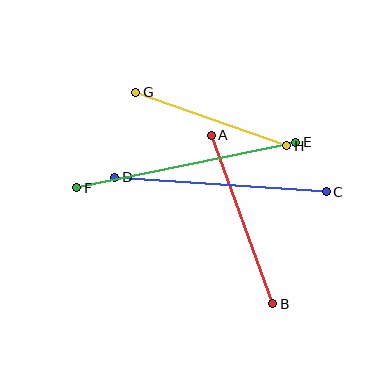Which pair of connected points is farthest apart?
Points E and F are farthest apart.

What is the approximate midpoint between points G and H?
The midpoint is at approximately (211, 119) pixels.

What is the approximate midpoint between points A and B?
The midpoint is at approximately (242, 219) pixels.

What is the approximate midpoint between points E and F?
The midpoint is at approximately (186, 165) pixels.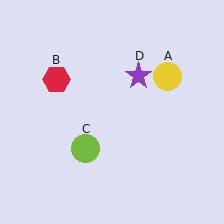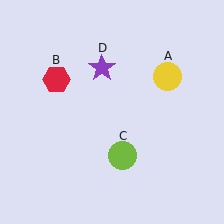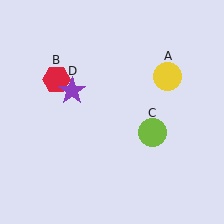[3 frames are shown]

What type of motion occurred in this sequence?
The lime circle (object C), purple star (object D) rotated counterclockwise around the center of the scene.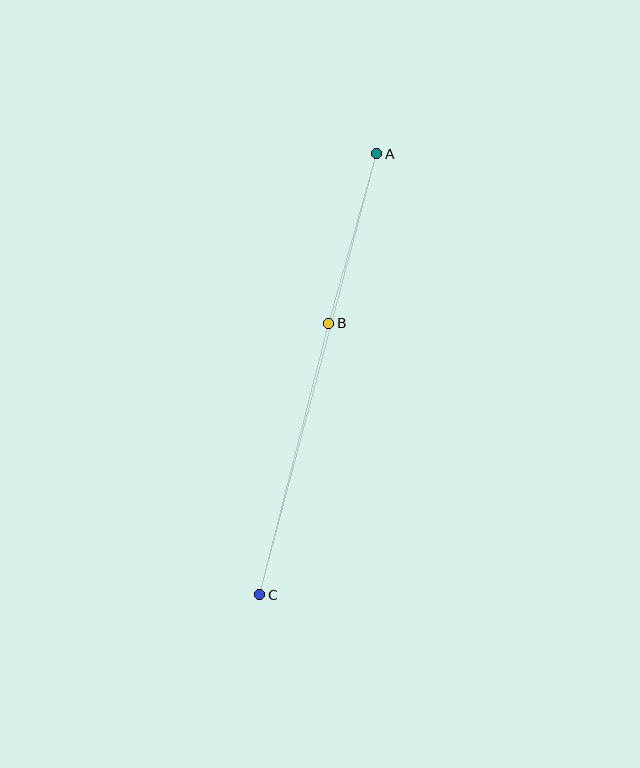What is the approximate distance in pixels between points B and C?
The distance between B and C is approximately 280 pixels.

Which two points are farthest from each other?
Points A and C are farthest from each other.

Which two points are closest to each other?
Points A and B are closest to each other.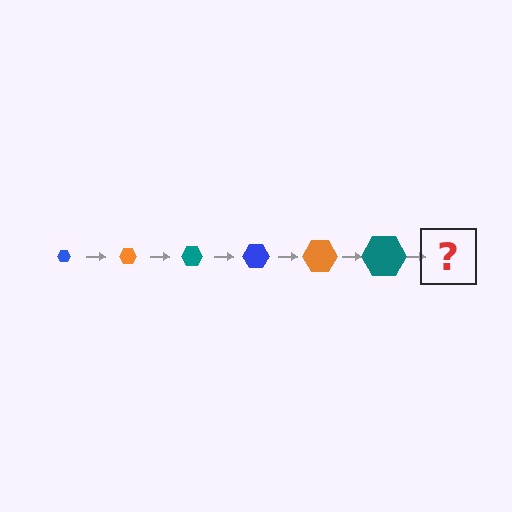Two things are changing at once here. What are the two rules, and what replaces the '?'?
The two rules are that the hexagon grows larger each step and the color cycles through blue, orange, and teal. The '?' should be a blue hexagon, larger than the previous one.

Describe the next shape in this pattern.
It should be a blue hexagon, larger than the previous one.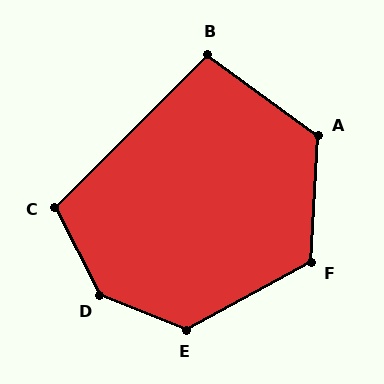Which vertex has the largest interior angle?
D, at approximately 139 degrees.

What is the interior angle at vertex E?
Approximately 129 degrees (obtuse).